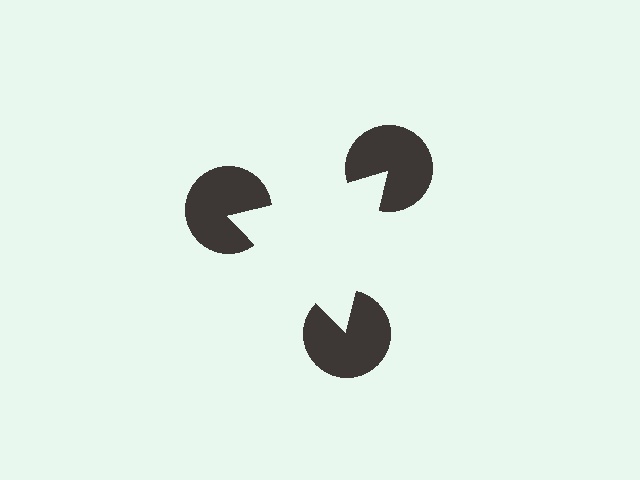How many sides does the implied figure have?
3 sides.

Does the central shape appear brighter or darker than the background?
It typically appears slightly brighter than the background, even though no actual brightness change is drawn.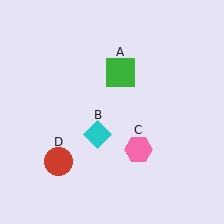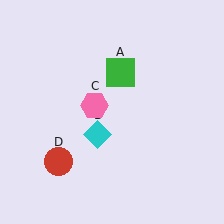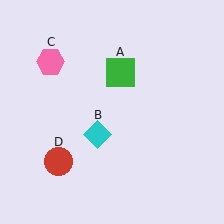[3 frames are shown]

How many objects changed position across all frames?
1 object changed position: pink hexagon (object C).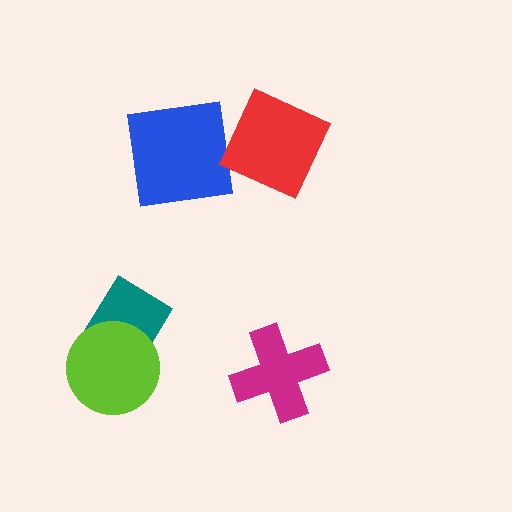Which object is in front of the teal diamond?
The lime circle is in front of the teal diamond.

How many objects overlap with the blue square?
0 objects overlap with the blue square.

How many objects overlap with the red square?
0 objects overlap with the red square.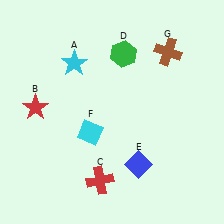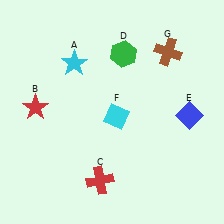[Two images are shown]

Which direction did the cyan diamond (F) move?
The cyan diamond (F) moved right.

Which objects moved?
The objects that moved are: the blue diamond (E), the cyan diamond (F).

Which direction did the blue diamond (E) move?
The blue diamond (E) moved right.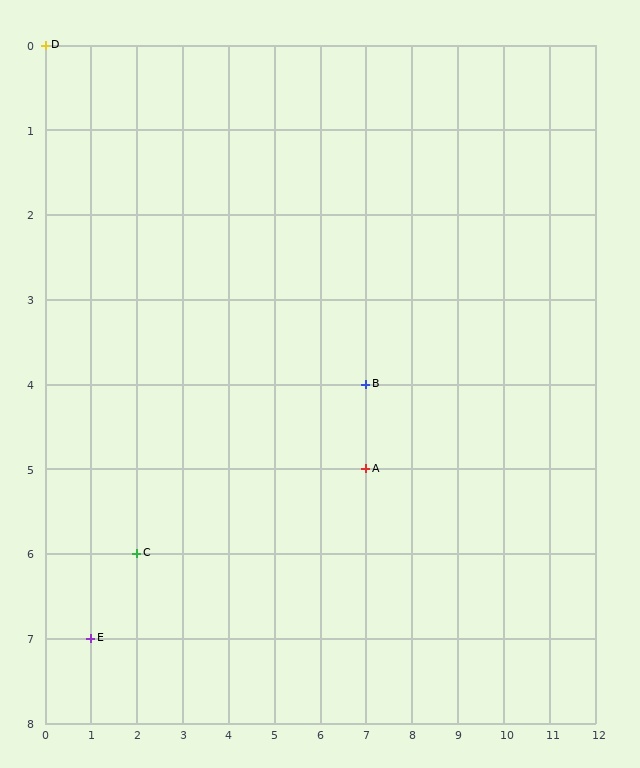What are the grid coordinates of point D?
Point D is at grid coordinates (0, 0).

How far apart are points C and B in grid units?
Points C and B are 5 columns and 2 rows apart (about 5.4 grid units diagonally).